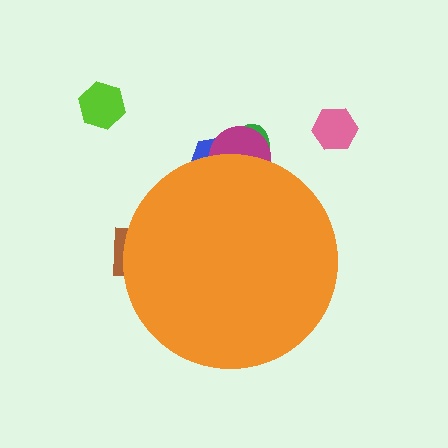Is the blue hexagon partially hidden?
Yes, the blue hexagon is partially hidden behind the orange circle.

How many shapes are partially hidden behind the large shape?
4 shapes are partially hidden.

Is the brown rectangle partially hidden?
Yes, the brown rectangle is partially hidden behind the orange circle.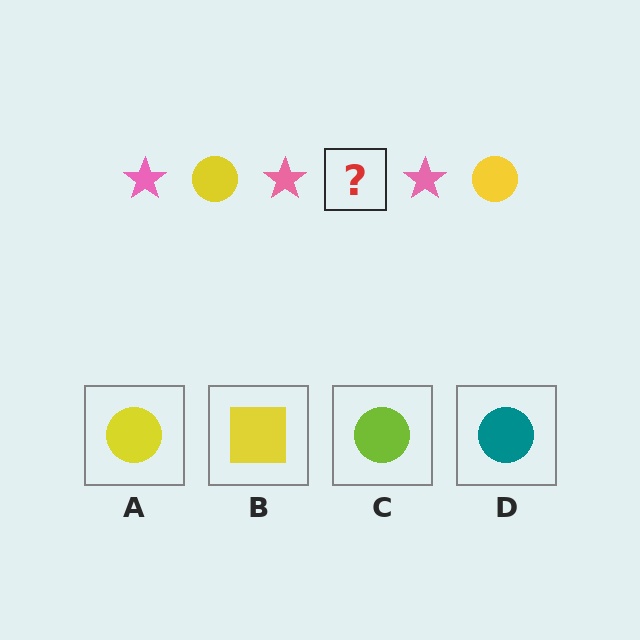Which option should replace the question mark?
Option A.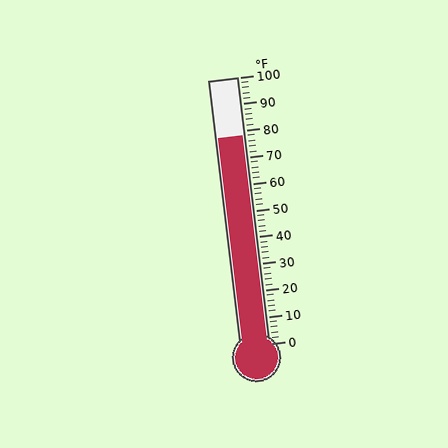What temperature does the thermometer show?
The thermometer shows approximately 78°F.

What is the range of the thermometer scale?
The thermometer scale ranges from 0°F to 100°F.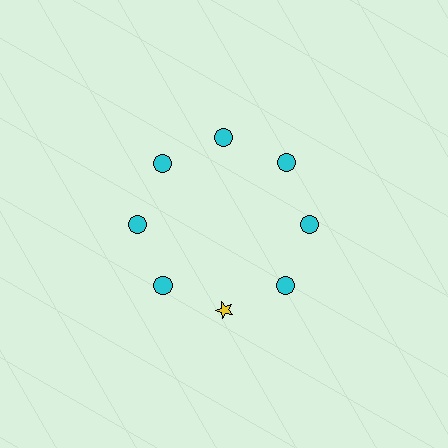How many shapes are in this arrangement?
There are 8 shapes arranged in a ring pattern.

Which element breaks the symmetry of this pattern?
The yellow star at roughly the 6 o'clock position breaks the symmetry. All other shapes are cyan circles.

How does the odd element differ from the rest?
It differs in both color (yellow instead of cyan) and shape (star instead of circle).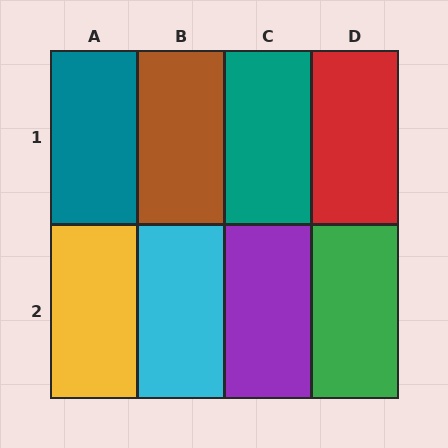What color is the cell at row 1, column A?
Teal.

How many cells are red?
1 cell is red.